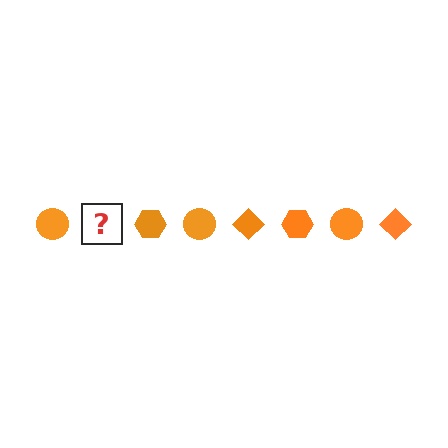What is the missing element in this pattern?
The missing element is an orange diamond.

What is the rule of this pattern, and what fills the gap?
The rule is that the pattern cycles through circle, diamond, hexagon shapes in orange. The gap should be filled with an orange diamond.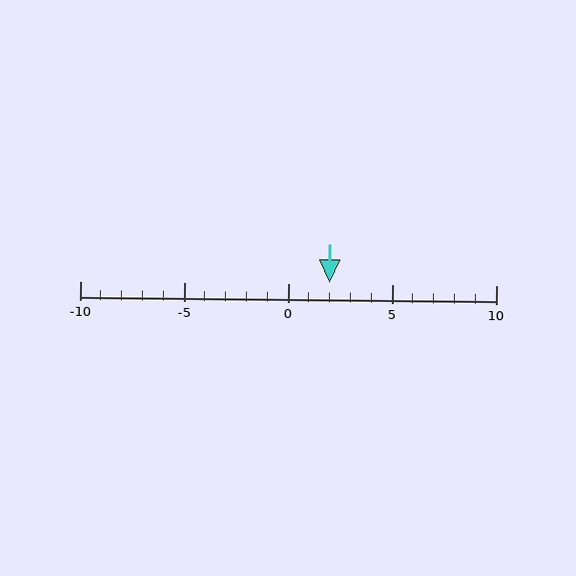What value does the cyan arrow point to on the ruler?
The cyan arrow points to approximately 2.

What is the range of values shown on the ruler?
The ruler shows values from -10 to 10.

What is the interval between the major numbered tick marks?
The major tick marks are spaced 5 units apart.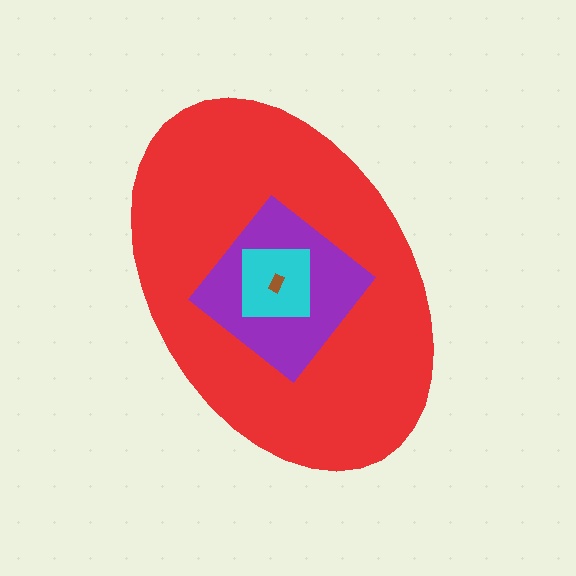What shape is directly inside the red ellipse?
The purple diamond.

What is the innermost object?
The brown rectangle.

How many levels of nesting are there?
4.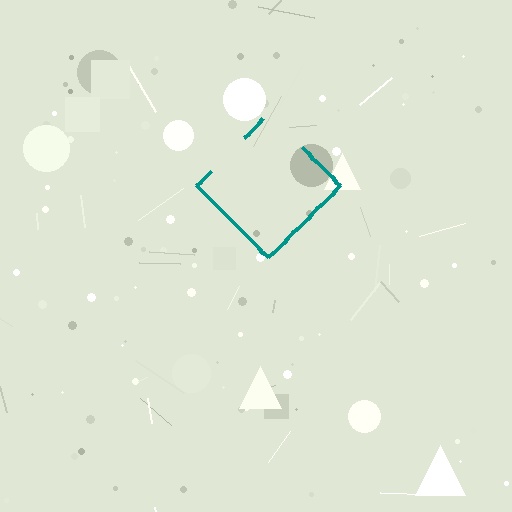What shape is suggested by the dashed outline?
The dashed outline suggests a diamond.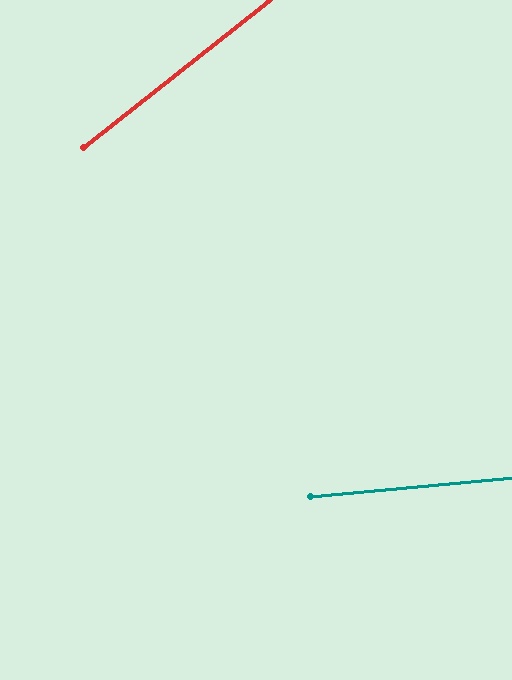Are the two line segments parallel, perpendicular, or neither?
Neither parallel nor perpendicular — they differ by about 33°.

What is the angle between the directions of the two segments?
Approximately 33 degrees.